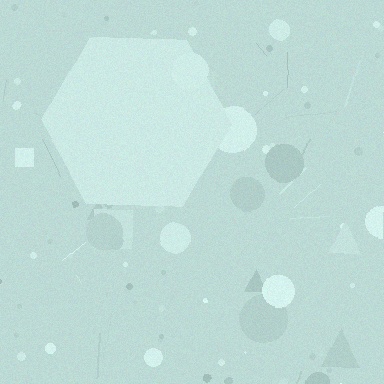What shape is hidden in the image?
A hexagon is hidden in the image.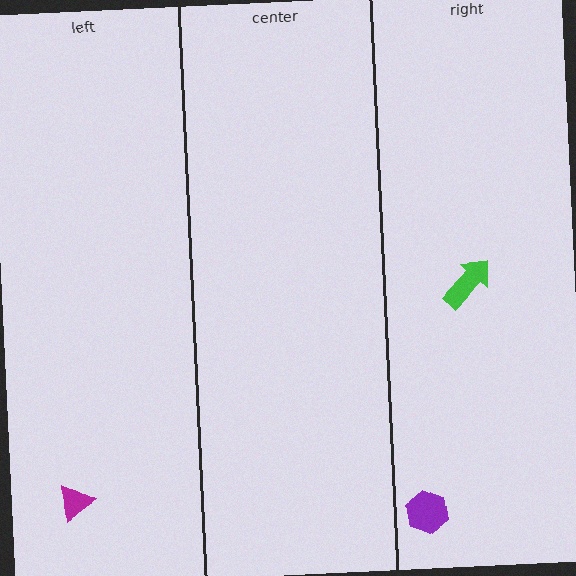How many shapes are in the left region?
1.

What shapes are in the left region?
The magenta triangle.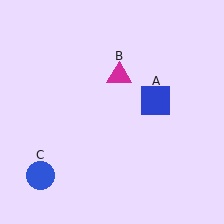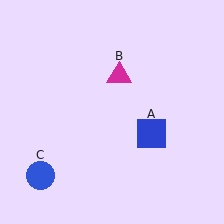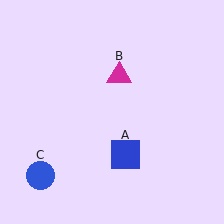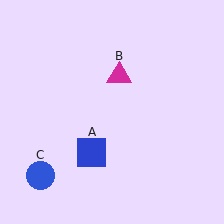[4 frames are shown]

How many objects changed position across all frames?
1 object changed position: blue square (object A).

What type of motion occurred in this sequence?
The blue square (object A) rotated clockwise around the center of the scene.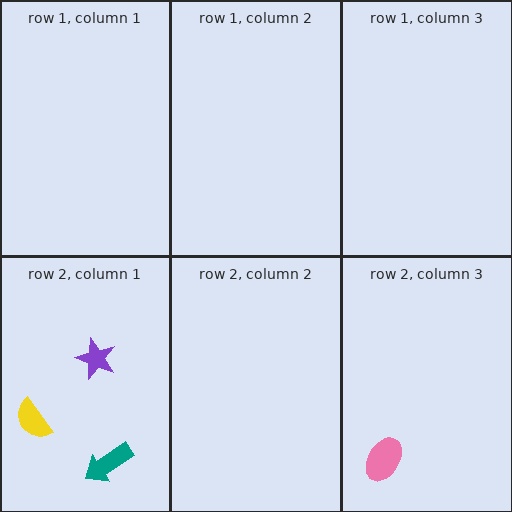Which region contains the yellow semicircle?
The row 2, column 1 region.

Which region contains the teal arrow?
The row 2, column 1 region.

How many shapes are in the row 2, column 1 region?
3.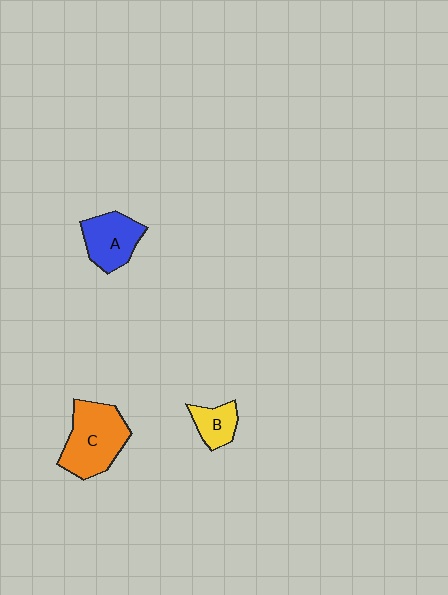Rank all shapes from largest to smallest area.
From largest to smallest: C (orange), A (blue), B (yellow).